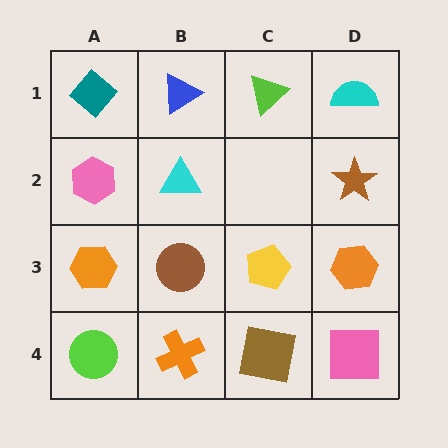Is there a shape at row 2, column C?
No, that cell is empty.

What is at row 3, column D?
An orange hexagon.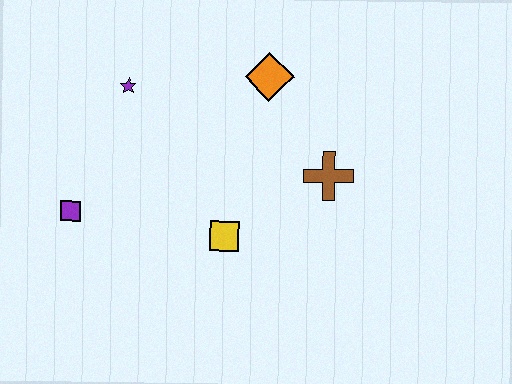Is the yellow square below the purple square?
Yes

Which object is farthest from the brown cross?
The purple square is farthest from the brown cross.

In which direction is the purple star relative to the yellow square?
The purple star is above the yellow square.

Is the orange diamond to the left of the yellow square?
No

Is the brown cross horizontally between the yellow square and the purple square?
No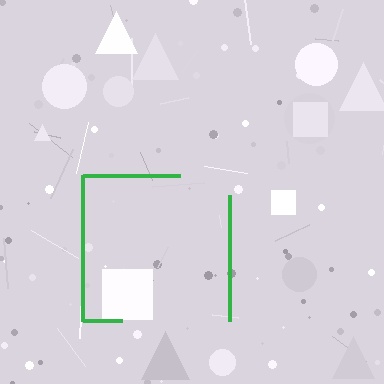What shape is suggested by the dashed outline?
The dashed outline suggests a square.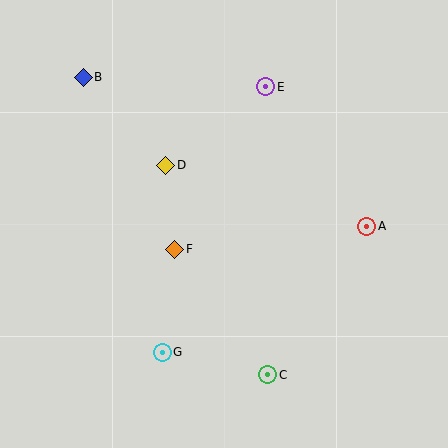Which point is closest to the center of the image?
Point F at (175, 249) is closest to the center.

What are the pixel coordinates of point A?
Point A is at (367, 226).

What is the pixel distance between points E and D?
The distance between E and D is 127 pixels.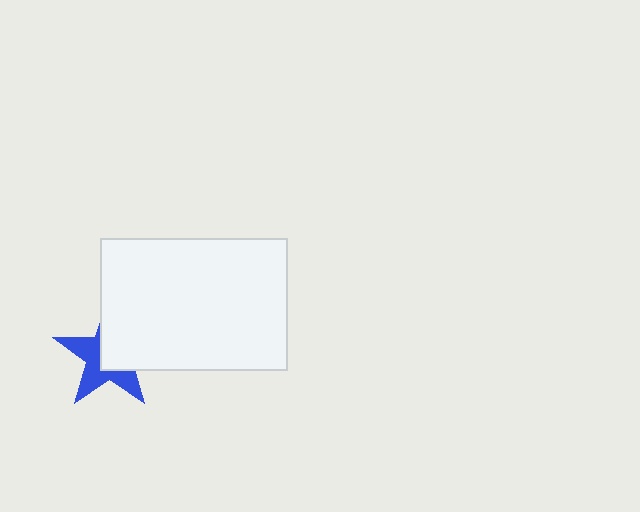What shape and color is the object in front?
The object in front is a white rectangle.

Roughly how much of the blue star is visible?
About half of it is visible (roughly 49%).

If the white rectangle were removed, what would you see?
You would see the complete blue star.